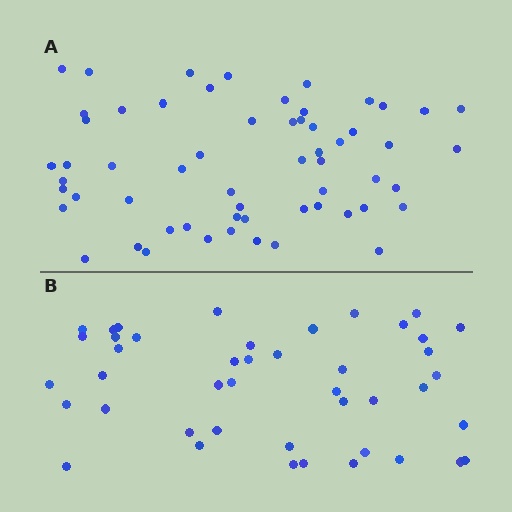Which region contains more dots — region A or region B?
Region A (the top region) has more dots.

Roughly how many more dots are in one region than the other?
Region A has approximately 15 more dots than region B.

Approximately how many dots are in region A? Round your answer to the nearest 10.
About 60 dots. (The exact count is 59, which rounds to 60.)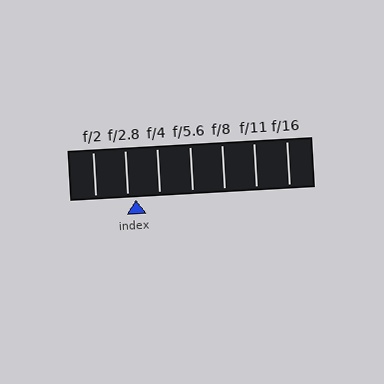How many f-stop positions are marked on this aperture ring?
There are 7 f-stop positions marked.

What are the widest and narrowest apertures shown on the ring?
The widest aperture shown is f/2 and the narrowest is f/16.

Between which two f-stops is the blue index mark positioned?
The index mark is between f/2.8 and f/4.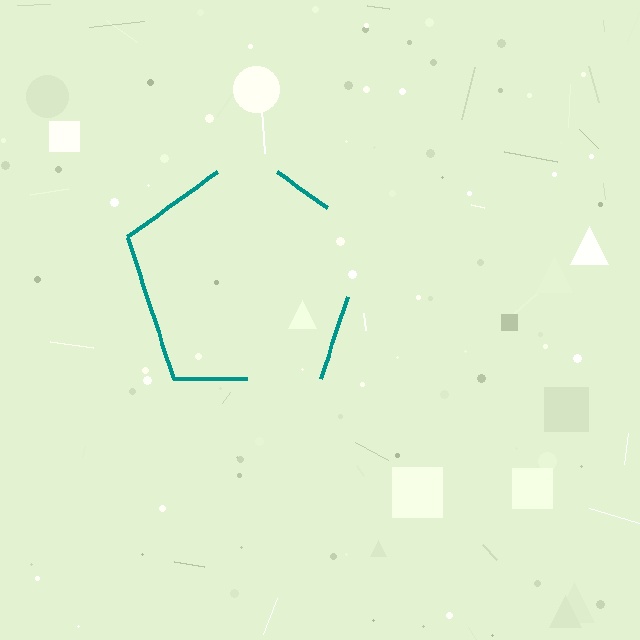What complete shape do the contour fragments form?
The contour fragments form a pentagon.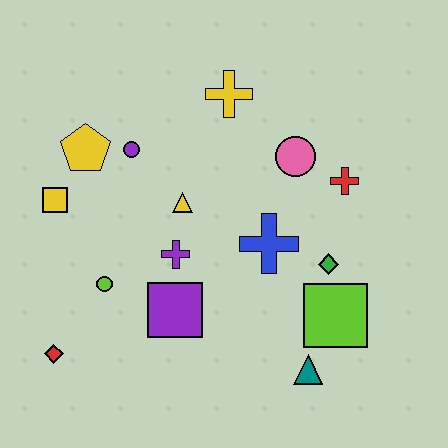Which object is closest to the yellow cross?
The pink circle is closest to the yellow cross.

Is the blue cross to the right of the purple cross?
Yes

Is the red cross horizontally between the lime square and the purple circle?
No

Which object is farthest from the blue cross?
The red diamond is farthest from the blue cross.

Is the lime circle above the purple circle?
No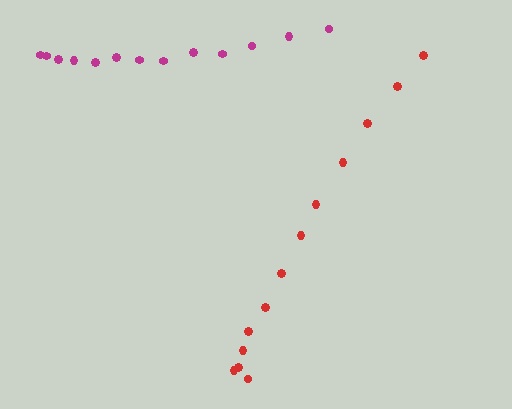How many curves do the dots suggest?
There are 2 distinct paths.